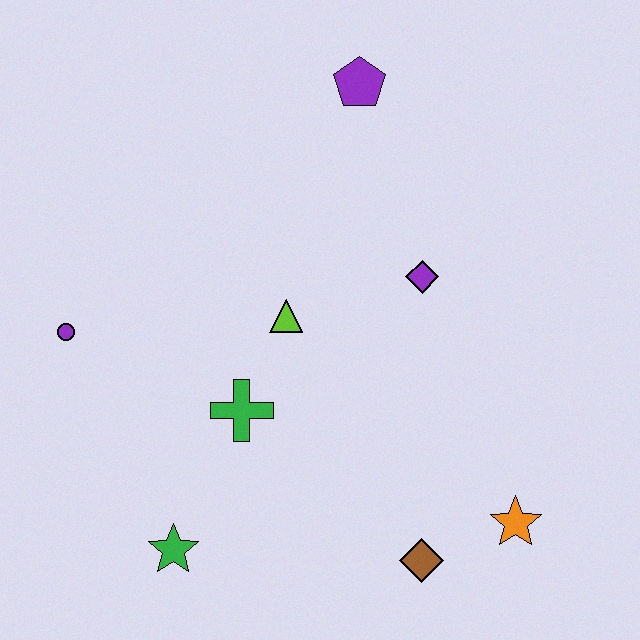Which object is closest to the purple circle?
The green cross is closest to the purple circle.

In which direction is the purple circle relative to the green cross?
The purple circle is to the left of the green cross.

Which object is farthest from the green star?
The purple pentagon is farthest from the green star.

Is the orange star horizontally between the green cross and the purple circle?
No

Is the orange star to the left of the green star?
No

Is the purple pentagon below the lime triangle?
No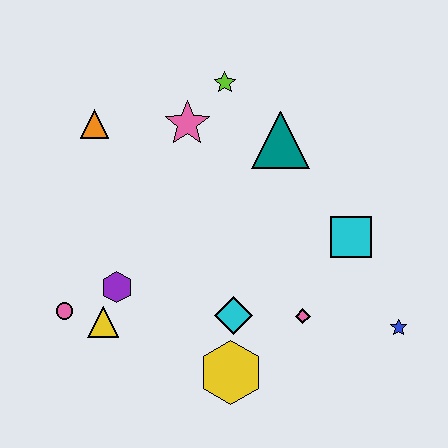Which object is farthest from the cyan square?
The pink circle is farthest from the cyan square.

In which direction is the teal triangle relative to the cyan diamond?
The teal triangle is above the cyan diamond.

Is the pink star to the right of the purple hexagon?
Yes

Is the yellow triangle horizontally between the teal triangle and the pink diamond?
No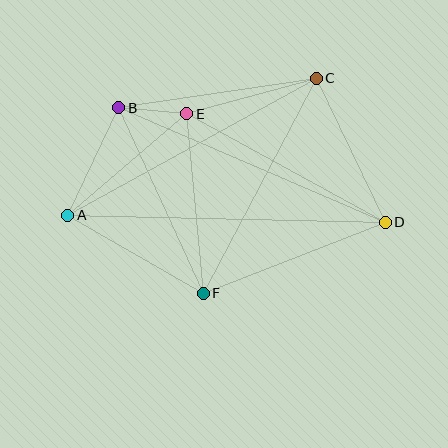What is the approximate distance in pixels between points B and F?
The distance between B and F is approximately 204 pixels.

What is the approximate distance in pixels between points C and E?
The distance between C and E is approximately 134 pixels.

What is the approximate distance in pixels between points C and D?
The distance between C and D is approximately 160 pixels.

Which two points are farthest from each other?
Points A and D are farthest from each other.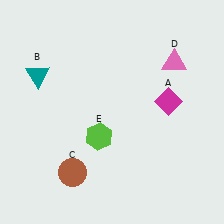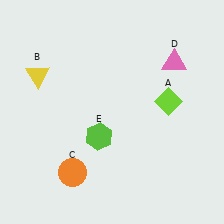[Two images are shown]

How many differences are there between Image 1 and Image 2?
There are 3 differences between the two images.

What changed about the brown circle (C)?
In Image 1, C is brown. In Image 2, it changed to orange.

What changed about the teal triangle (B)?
In Image 1, B is teal. In Image 2, it changed to yellow.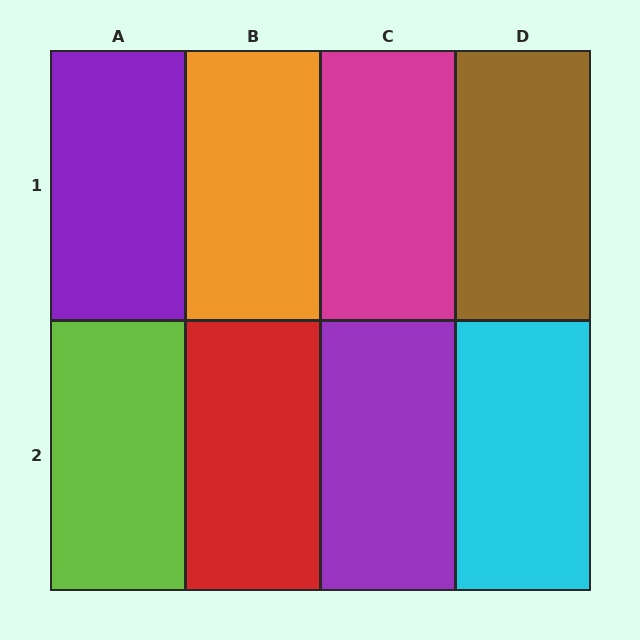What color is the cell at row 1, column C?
Magenta.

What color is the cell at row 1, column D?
Brown.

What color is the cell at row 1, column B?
Orange.